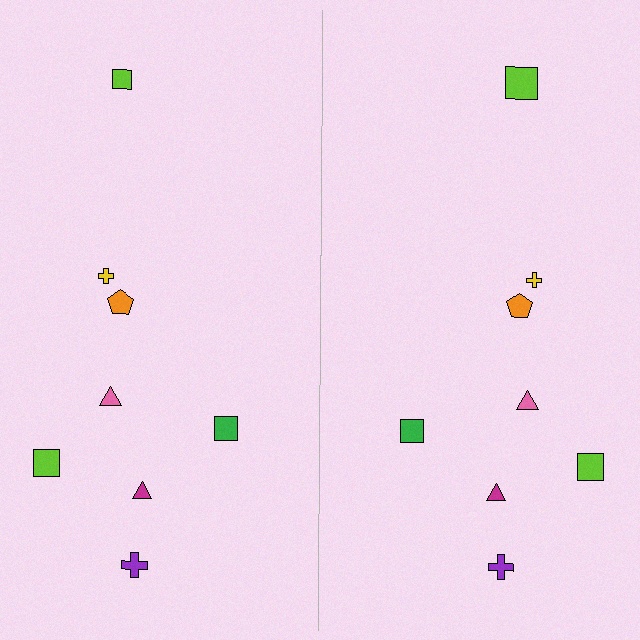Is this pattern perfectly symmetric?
No, the pattern is not perfectly symmetric. The lime square on the right side has a different size than its mirror counterpart.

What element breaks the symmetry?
The lime square on the right side has a different size than its mirror counterpart.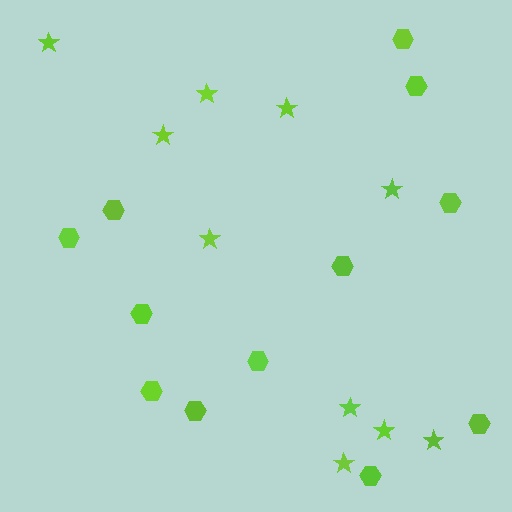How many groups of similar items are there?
There are 2 groups: one group of stars (10) and one group of hexagons (12).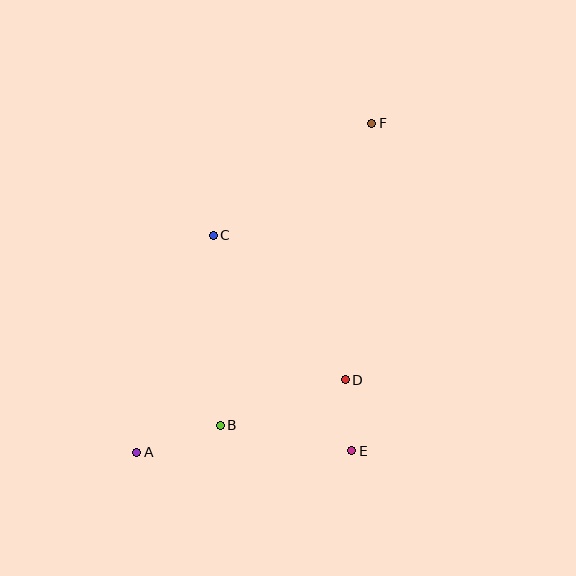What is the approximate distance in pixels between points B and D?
The distance between B and D is approximately 133 pixels.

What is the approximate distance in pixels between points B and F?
The distance between B and F is approximately 337 pixels.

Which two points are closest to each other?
Points D and E are closest to each other.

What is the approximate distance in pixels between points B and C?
The distance between B and C is approximately 190 pixels.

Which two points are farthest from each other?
Points A and F are farthest from each other.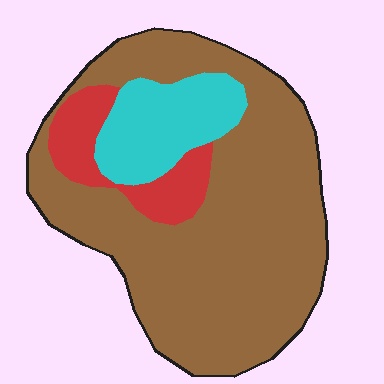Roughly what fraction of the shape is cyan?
Cyan covers 16% of the shape.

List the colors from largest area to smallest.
From largest to smallest: brown, cyan, red.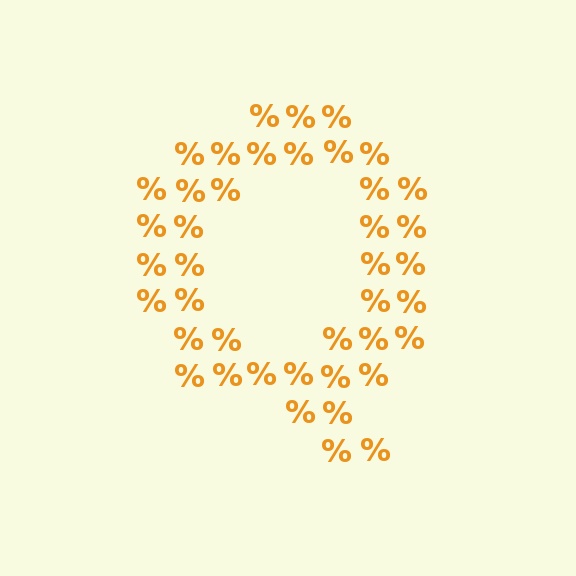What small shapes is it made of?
It is made of small percent signs.